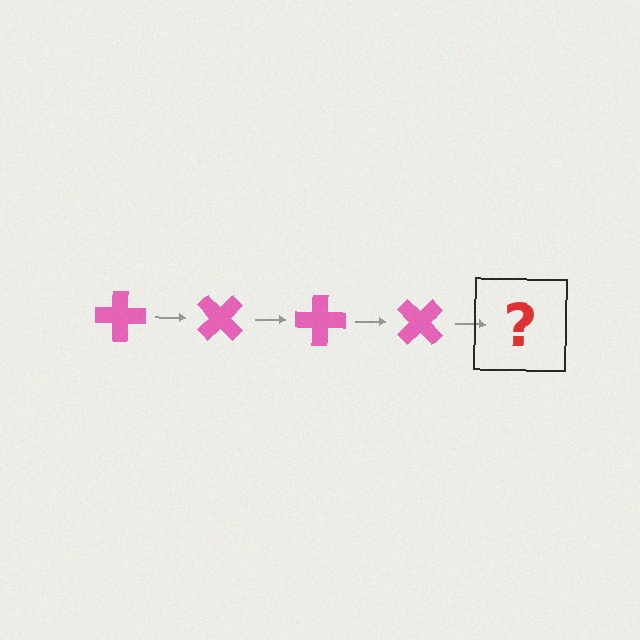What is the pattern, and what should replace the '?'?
The pattern is that the cross rotates 45 degrees each step. The '?' should be a pink cross rotated 180 degrees.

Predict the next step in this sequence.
The next step is a pink cross rotated 180 degrees.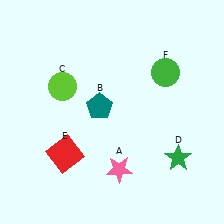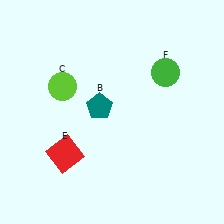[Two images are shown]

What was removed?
The green star (D), the pink star (A) were removed in Image 2.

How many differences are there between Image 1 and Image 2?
There are 2 differences between the two images.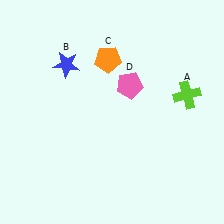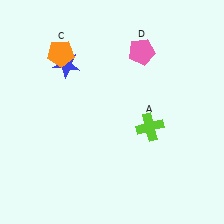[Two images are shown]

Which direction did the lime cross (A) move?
The lime cross (A) moved left.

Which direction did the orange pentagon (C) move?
The orange pentagon (C) moved left.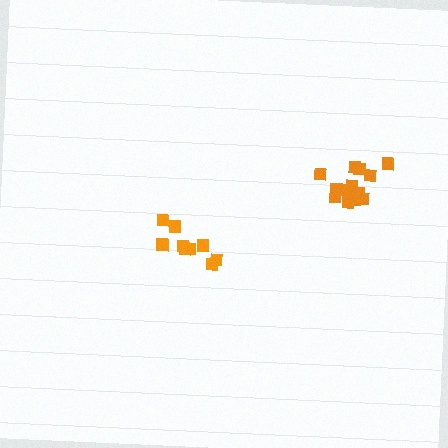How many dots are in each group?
Group 1: 14 dots, Group 2: 9 dots (23 total).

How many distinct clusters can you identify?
There are 2 distinct clusters.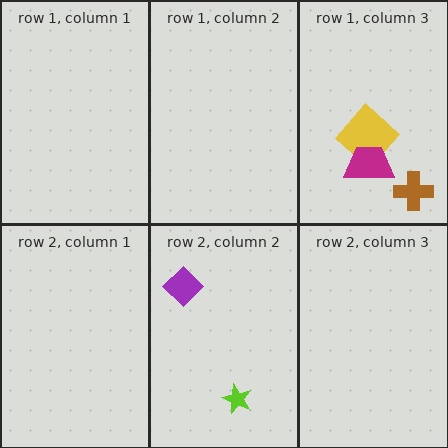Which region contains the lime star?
The row 2, column 2 region.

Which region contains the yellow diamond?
The row 1, column 3 region.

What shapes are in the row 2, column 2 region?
The lime star, the purple diamond.